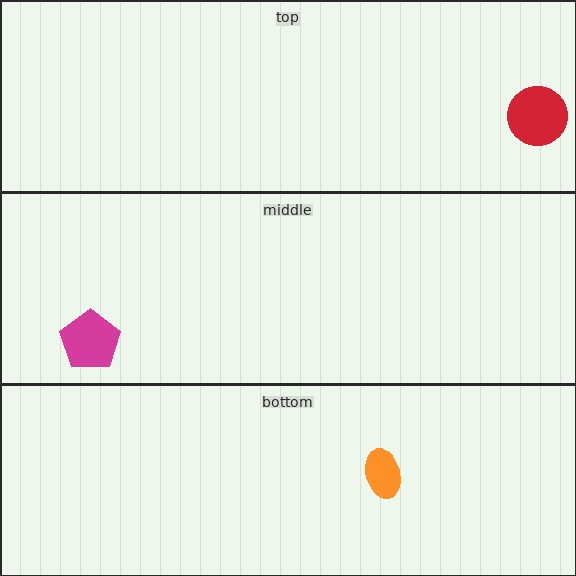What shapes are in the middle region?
The magenta pentagon.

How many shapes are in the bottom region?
1.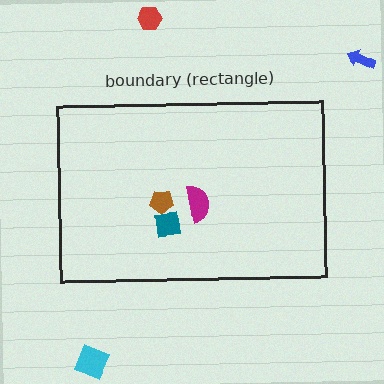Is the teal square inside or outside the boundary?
Inside.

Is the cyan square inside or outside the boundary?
Outside.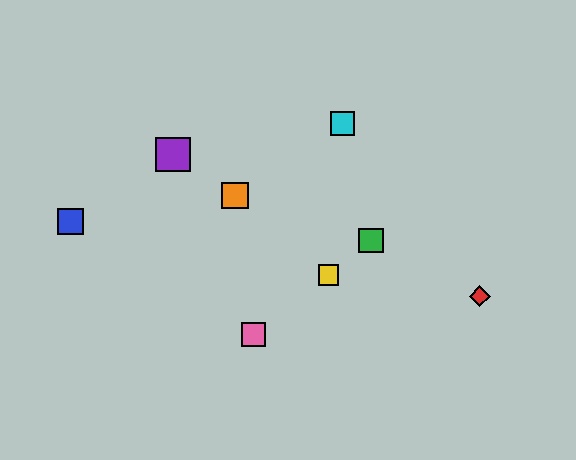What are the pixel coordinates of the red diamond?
The red diamond is at (480, 296).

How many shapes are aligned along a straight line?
3 shapes (the green square, the yellow square, the pink square) are aligned along a straight line.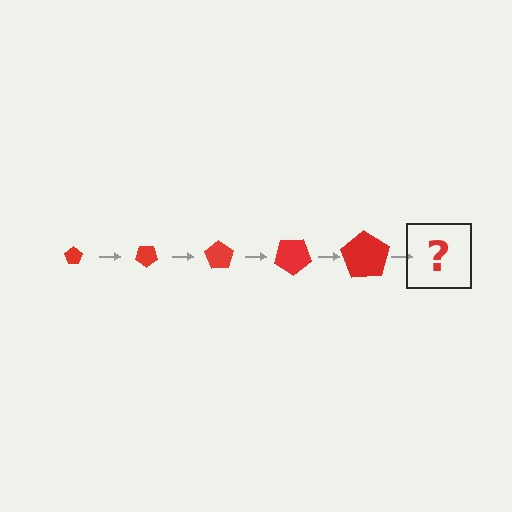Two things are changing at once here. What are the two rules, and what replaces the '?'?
The two rules are that the pentagon grows larger each step and it rotates 35 degrees each step. The '?' should be a pentagon, larger than the previous one and rotated 175 degrees from the start.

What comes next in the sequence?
The next element should be a pentagon, larger than the previous one and rotated 175 degrees from the start.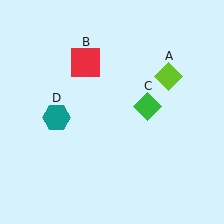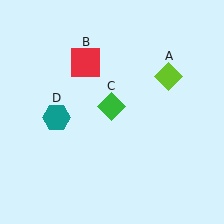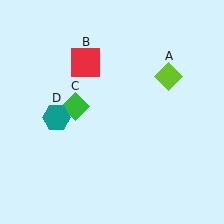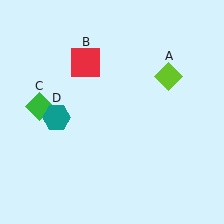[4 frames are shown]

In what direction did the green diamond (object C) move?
The green diamond (object C) moved left.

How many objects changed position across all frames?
1 object changed position: green diamond (object C).